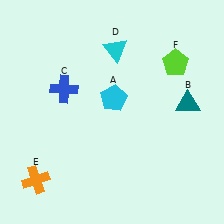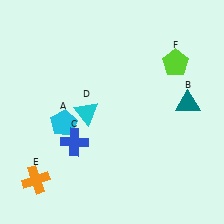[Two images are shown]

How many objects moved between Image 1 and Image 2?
3 objects moved between the two images.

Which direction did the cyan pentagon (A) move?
The cyan pentagon (A) moved left.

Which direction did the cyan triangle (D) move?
The cyan triangle (D) moved down.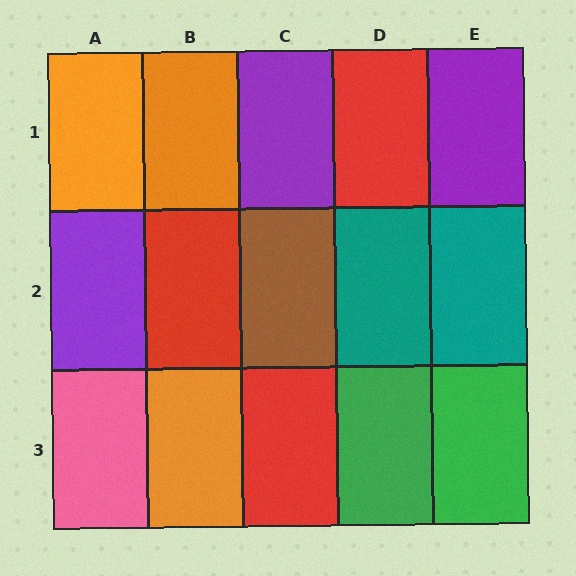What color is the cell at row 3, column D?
Green.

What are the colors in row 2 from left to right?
Purple, red, brown, teal, teal.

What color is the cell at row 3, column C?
Red.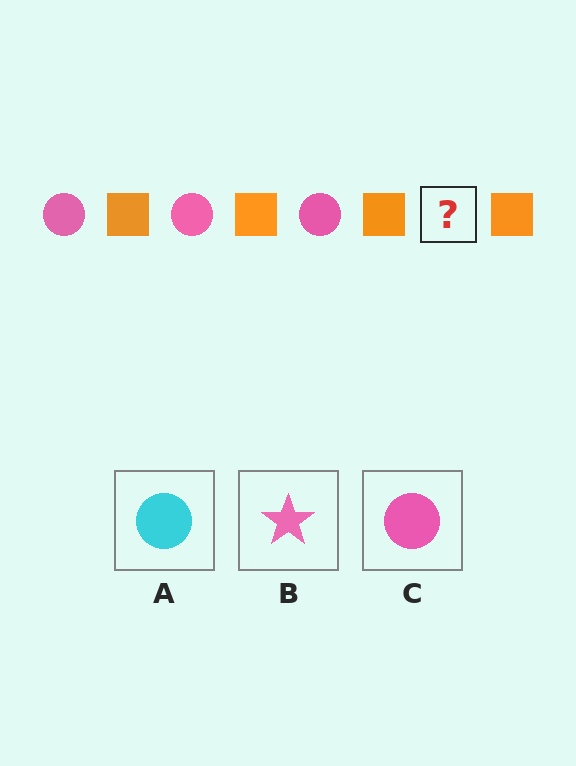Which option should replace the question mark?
Option C.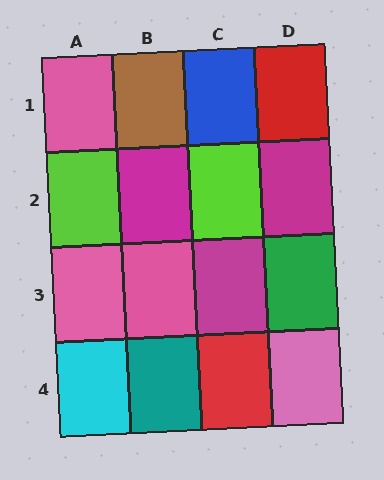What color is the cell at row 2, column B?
Magenta.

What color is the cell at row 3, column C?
Magenta.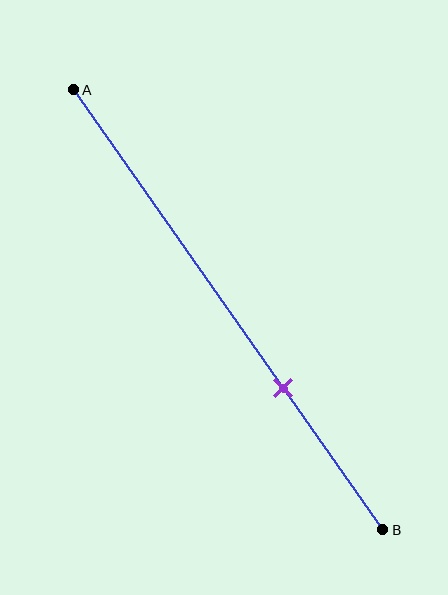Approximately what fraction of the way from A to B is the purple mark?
The purple mark is approximately 70% of the way from A to B.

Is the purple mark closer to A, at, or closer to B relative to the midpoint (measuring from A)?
The purple mark is closer to point B than the midpoint of segment AB.